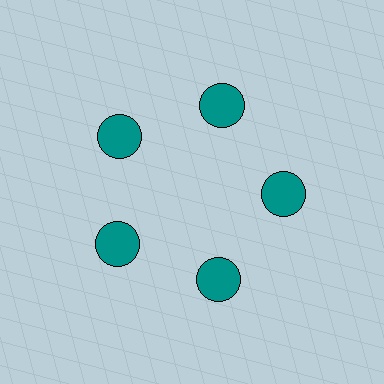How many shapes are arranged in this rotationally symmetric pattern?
There are 5 shapes, arranged in 5 groups of 1.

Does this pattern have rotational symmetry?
Yes, this pattern has 5-fold rotational symmetry. It looks the same after rotating 72 degrees around the center.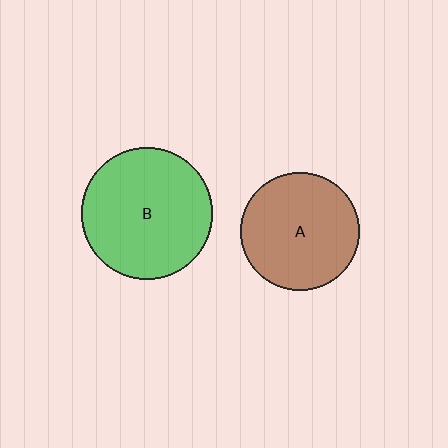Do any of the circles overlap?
No, none of the circles overlap.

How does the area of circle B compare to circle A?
Approximately 1.2 times.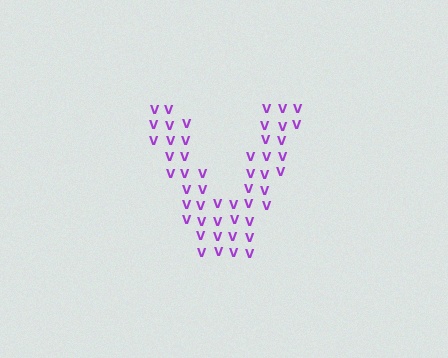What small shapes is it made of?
It is made of small letter V's.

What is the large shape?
The large shape is the letter V.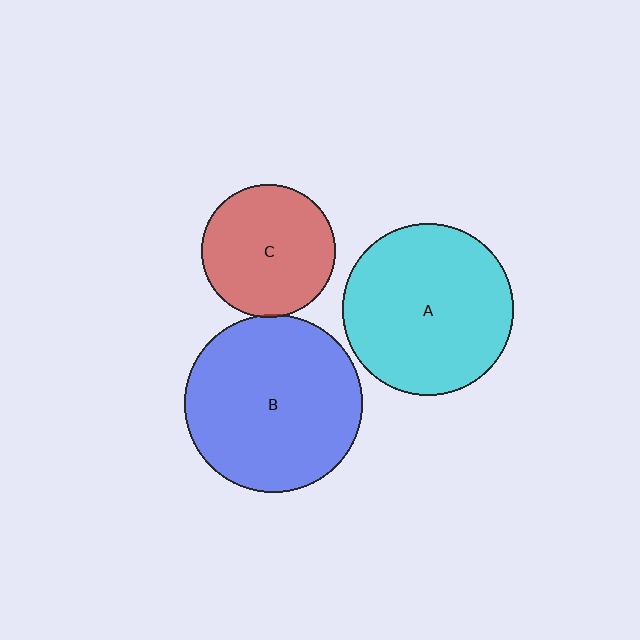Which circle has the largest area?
Circle B (blue).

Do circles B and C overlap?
Yes.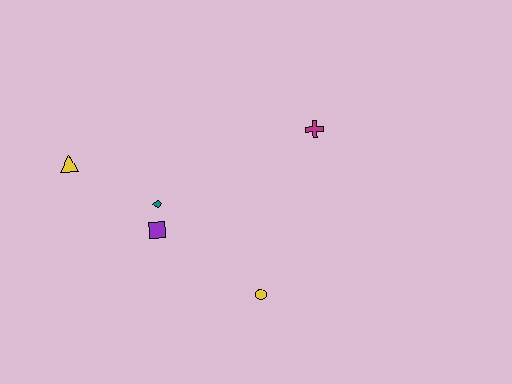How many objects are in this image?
There are 5 objects.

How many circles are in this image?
There is 1 circle.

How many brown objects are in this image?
There are no brown objects.